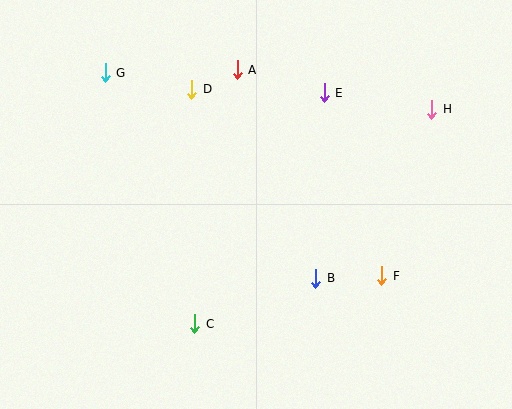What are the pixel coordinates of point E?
Point E is at (324, 93).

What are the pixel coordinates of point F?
Point F is at (382, 276).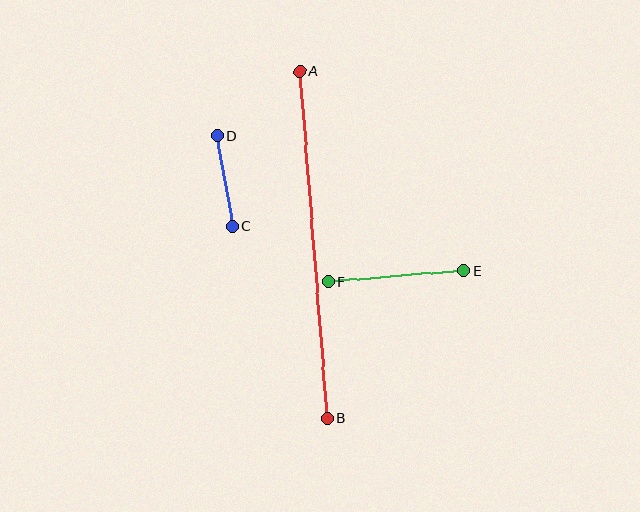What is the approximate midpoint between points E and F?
The midpoint is at approximately (396, 276) pixels.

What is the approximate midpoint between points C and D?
The midpoint is at approximately (225, 181) pixels.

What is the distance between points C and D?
The distance is approximately 92 pixels.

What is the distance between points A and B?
The distance is approximately 348 pixels.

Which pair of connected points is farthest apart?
Points A and B are farthest apart.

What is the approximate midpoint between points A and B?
The midpoint is at approximately (314, 245) pixels.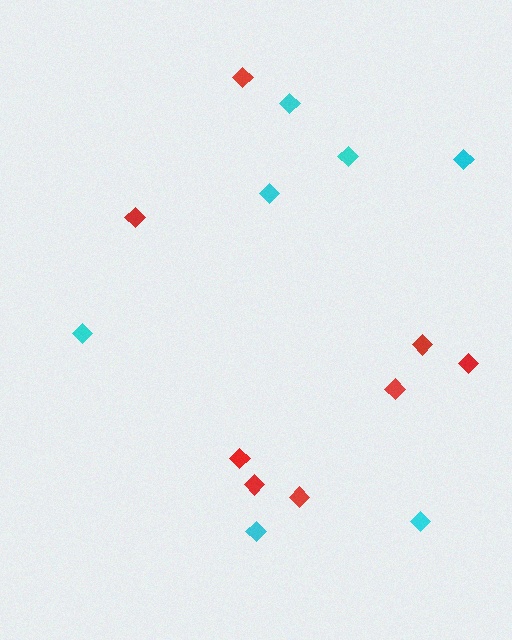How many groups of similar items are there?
There are 2 groups: one group of red diamonds (8) and one group of cyan diamonds (7).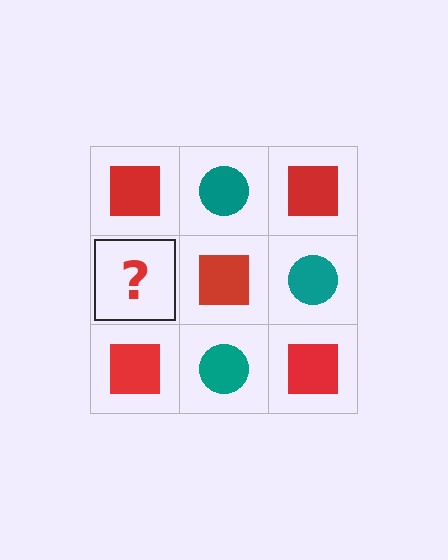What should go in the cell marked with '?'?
The missing cell should contain a teal circle.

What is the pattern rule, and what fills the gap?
The rule is that it alternates red square and teal circle in a checkerboard pattern. The gap should be filled with a teal circle.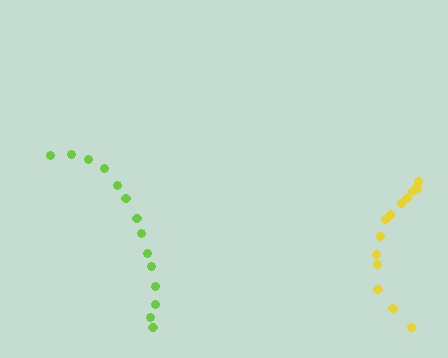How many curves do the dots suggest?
There are 2 distinct paths.